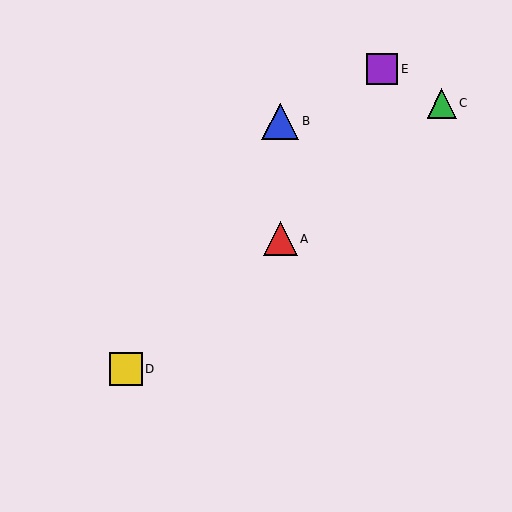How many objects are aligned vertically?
2 objects (A, B) are aligned vertically.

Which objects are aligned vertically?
Objects A, B are aligned vertically.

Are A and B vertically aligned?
Yes, both are at x≈280.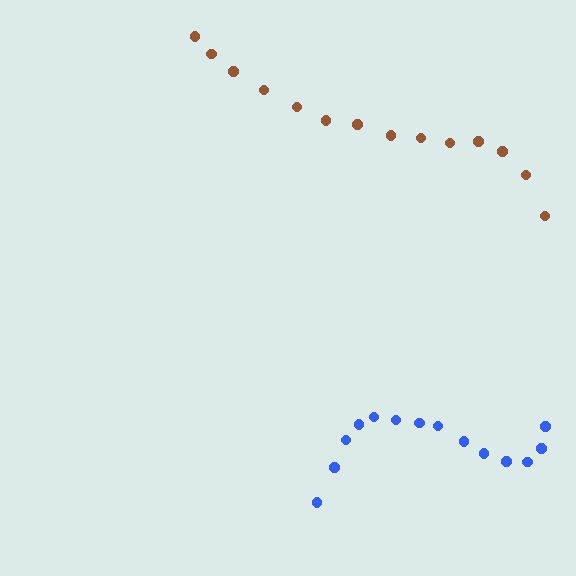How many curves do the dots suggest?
There are 2 distinct paths.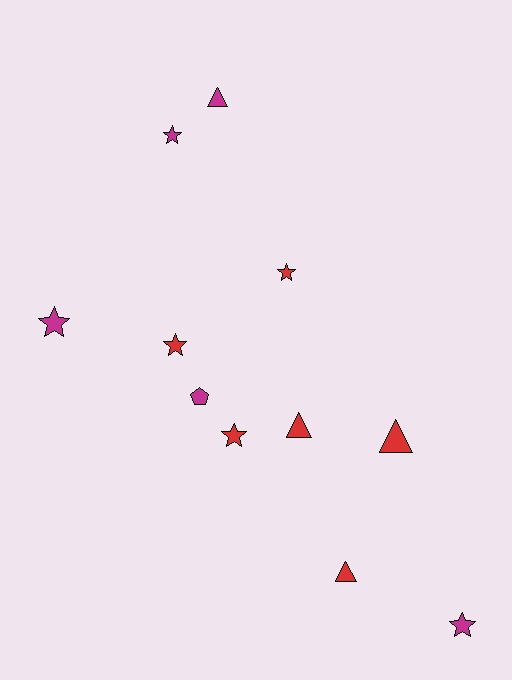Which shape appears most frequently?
Star, with 6 objects.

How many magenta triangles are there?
There is 1 magenta triangle.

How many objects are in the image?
There are 11 objects.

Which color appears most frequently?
Red, with 6 objects.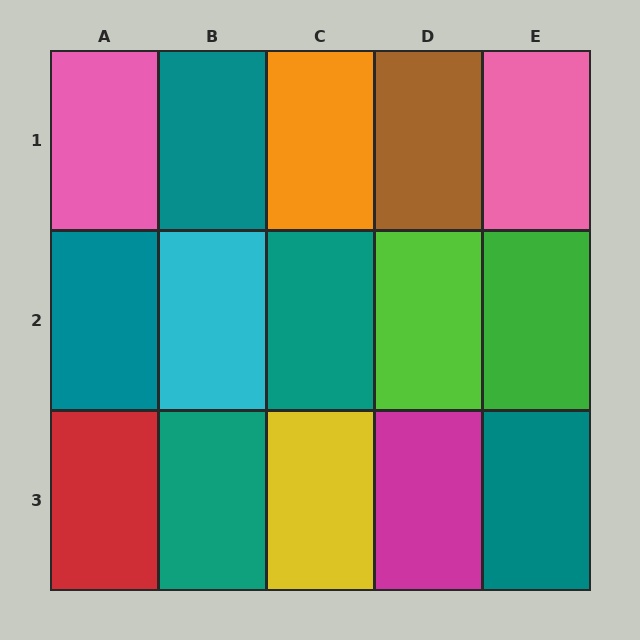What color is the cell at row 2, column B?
Cyan.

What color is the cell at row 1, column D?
Brown.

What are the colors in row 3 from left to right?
Red, teal, yellow, magenta, teal.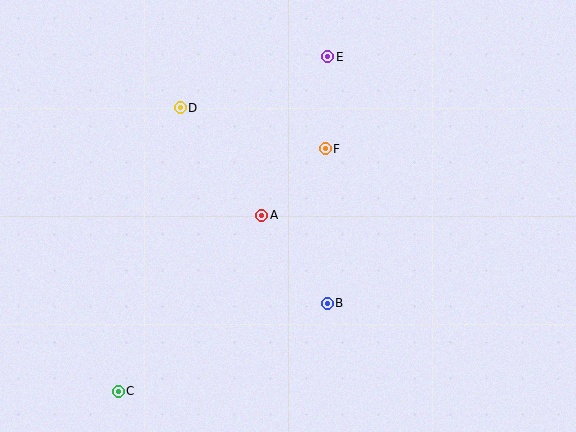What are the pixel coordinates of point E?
Point E is at (328, 57).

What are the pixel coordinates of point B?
Point B is at (327, 303).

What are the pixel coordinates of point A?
Point A is at (262, 215).